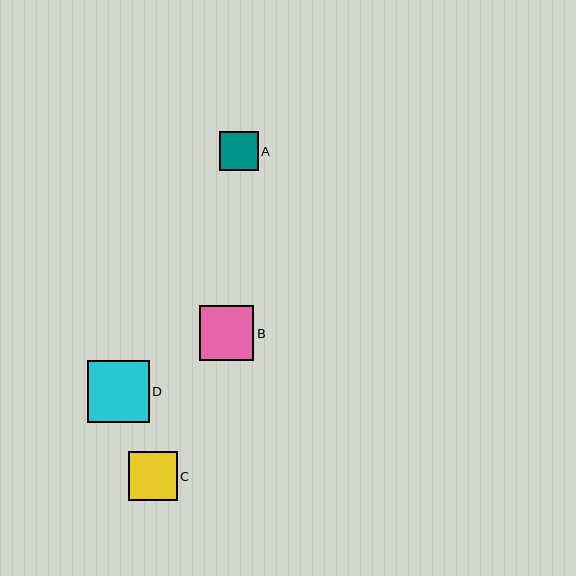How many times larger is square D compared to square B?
Square D is approximately 1.1 times the size of square B.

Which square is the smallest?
Square A is the smallest with a size of approximately 39 pixels.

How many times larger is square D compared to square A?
Square D is approximately 1.6 times the size of square A.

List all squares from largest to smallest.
From largest to smallest: D, B, C, A.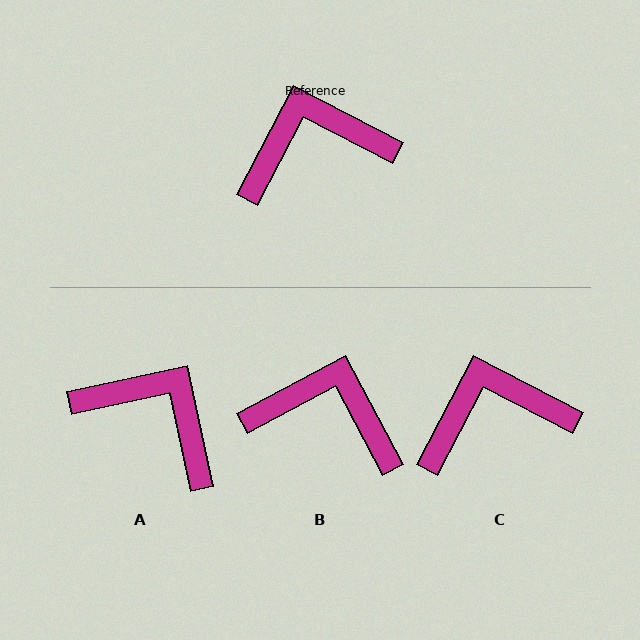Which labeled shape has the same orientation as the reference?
C.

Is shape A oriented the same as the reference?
No, it is off by about 50 degrees.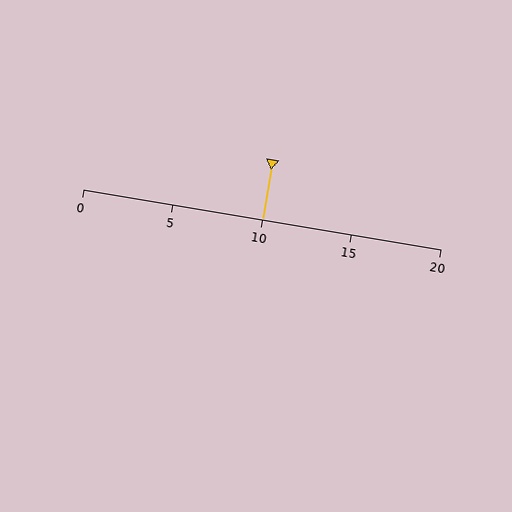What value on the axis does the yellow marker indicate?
The marker indicates approximately 10.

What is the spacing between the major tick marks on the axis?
The major ticks are spaced 5 apart.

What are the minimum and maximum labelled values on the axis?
The axis runs from 0 to 20.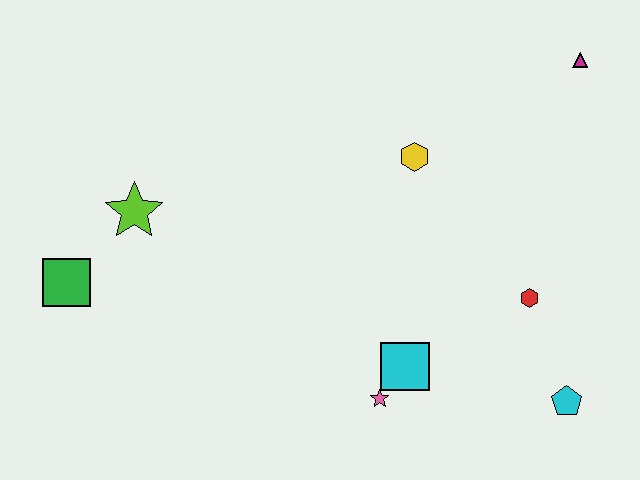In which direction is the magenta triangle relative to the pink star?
The magenta triangle is above the pink star.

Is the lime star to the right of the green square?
Yes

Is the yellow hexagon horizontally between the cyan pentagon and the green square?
Yes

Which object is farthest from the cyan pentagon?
The green square is farthest from the cyan pentagon.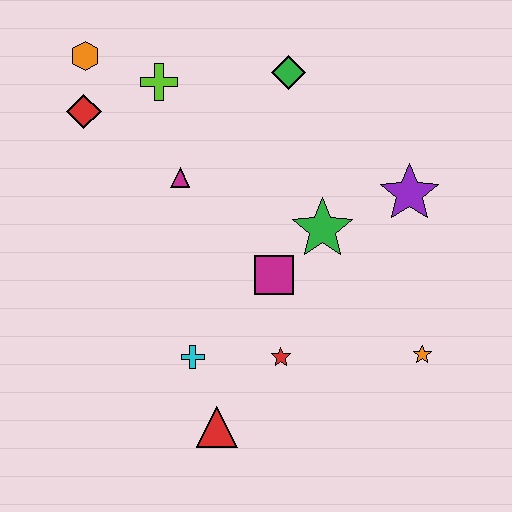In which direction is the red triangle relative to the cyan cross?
The red triangle is below the cyan cross.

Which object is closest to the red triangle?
The cyan cross is closest to the red triangle.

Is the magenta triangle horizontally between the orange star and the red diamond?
Yes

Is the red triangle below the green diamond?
Yes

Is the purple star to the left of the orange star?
Yes